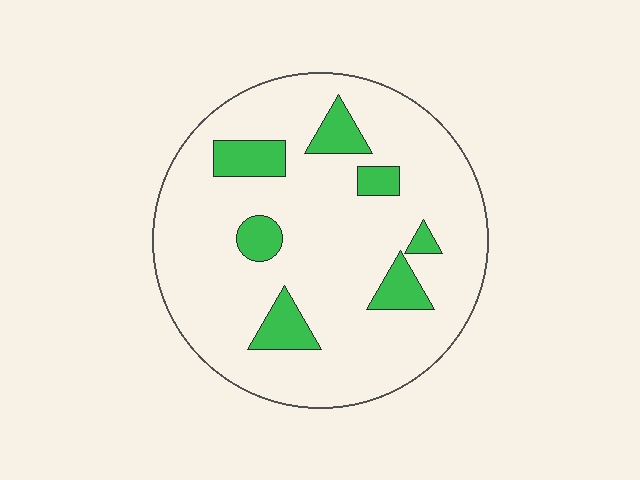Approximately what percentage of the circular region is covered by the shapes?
Approximately 15%.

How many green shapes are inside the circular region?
7.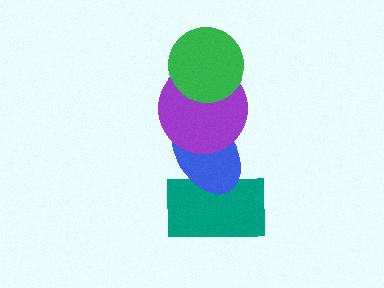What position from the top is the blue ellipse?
The blue ellipse is 3rd from the top.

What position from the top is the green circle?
The green circle is 1st from the top.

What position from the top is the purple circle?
The purple circle is 2nd from the top.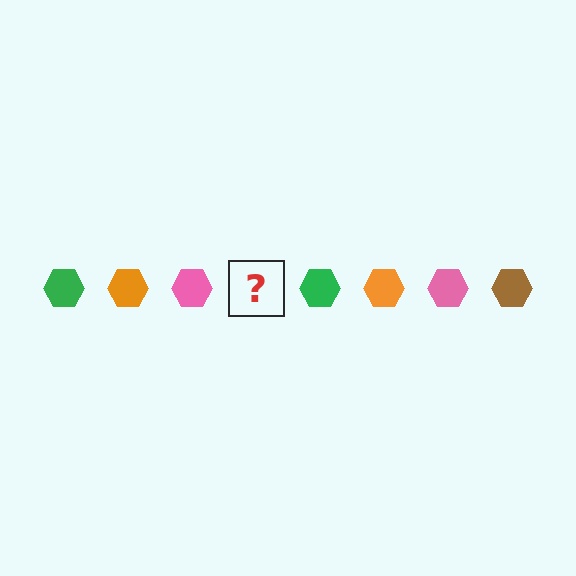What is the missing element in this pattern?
The missing element is a brown hexagon.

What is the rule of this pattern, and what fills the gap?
The rule is that the pattern cycles through green, orange, pink, brown hexagons. The gap should be filled with a brown hexagon.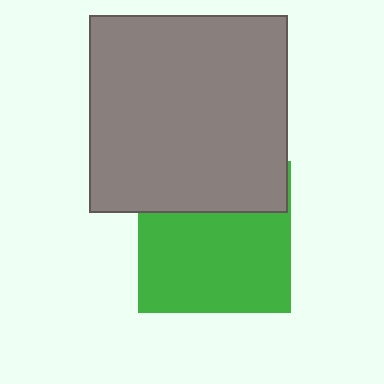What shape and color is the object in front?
The object in front is a gray square.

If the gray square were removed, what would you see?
You would see the complete green square.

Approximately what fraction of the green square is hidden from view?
Roughly 33% of the green square is hidden behind the gray square.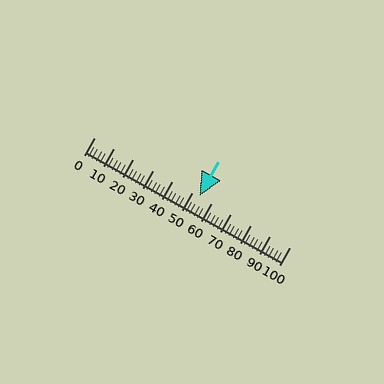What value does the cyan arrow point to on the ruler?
The cyan arrow points to approximately 54.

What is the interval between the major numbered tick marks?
The major tick marks are spaced 10 units apart.